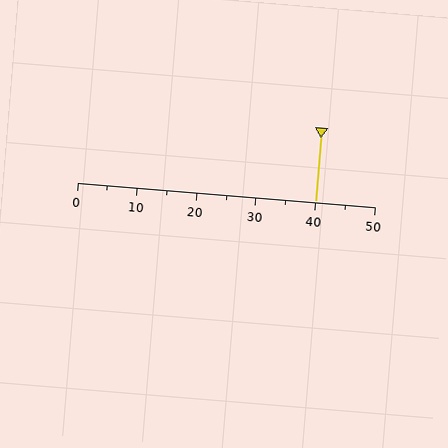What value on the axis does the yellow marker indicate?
The marker indicates approximately 40.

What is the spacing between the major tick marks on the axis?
The major ticks are spaced 10 apart.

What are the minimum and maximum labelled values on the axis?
The axis runs from 0 to 50.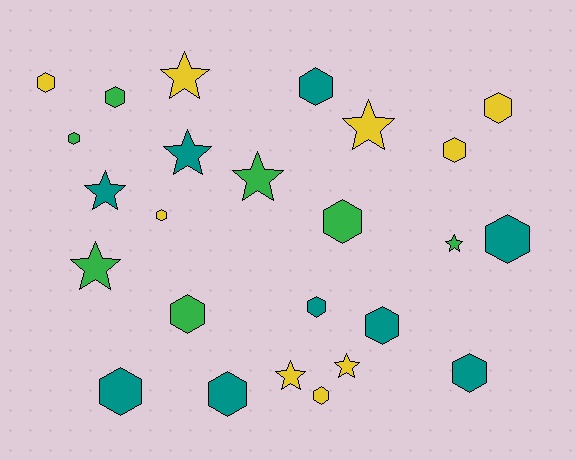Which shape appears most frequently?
Hexagon, with 16 objects.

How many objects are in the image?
There are 25 objects.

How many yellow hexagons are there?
There are 5 yellow hexagons.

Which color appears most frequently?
Teal, with 9 objects.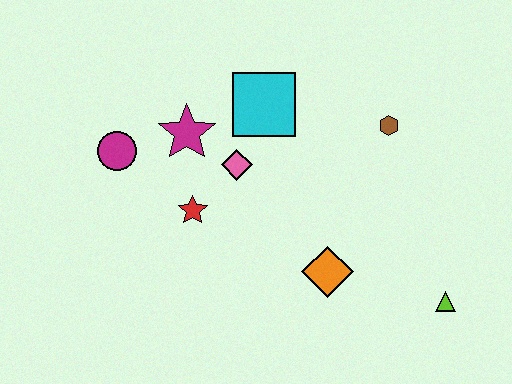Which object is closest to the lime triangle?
The orange diamond is closest to the lime triangle.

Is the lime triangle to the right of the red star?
Yes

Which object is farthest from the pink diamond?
The lime triangle is farthest from the pink diamond.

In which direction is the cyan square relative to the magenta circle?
The cyan square is to the right of the magenta circle.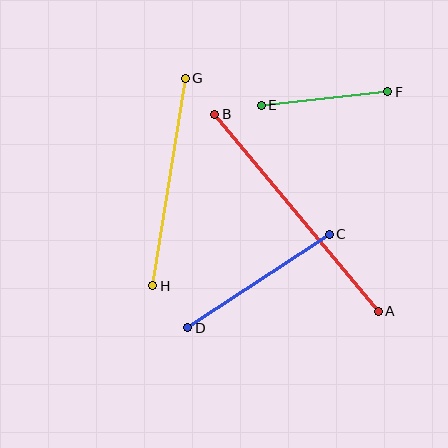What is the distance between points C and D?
The distance is approximately 170 pixels.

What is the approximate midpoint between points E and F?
The midpoint is at approximately (324, 98) pixels.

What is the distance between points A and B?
The distance is approximately 256 pixels.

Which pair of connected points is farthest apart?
Points A and B are farthest apart.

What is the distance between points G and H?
The distance is approximately 210 pixels.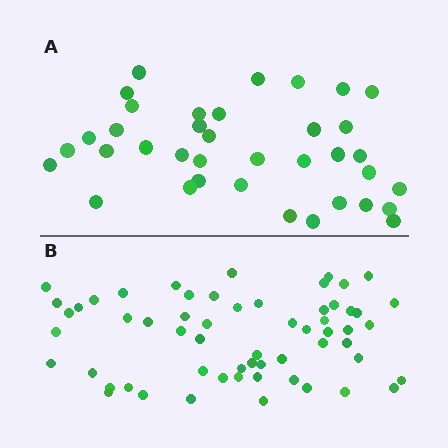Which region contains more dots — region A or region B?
Region B (the bottom region) has more dots.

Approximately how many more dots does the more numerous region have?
Region B has approximately 20 more dots than region A.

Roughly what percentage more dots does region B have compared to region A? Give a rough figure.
About 60% more.